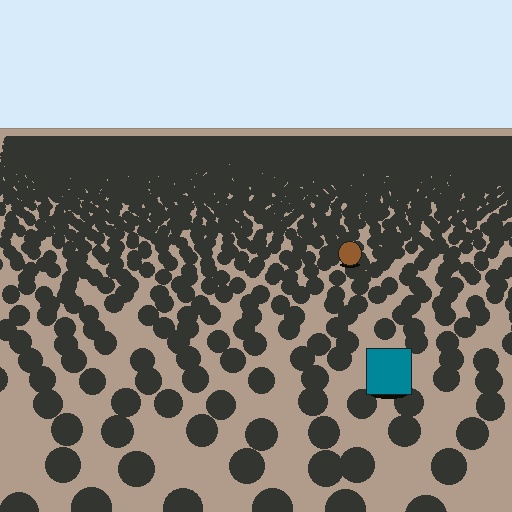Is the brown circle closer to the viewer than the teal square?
No. The teal square is closer — you can tell from the texture gradient: the ground texture is coarser near it.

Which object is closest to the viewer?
The teal square is closest. The texture marks near it are larger and more spread out.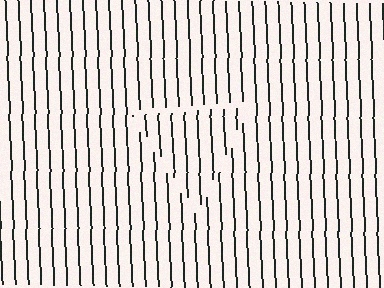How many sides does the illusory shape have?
3 sides — the line-ends trace a triangle.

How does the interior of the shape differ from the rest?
The interior of the shape contains the same grating, shifted by half a period — the contour is defined by the phase discontinuity where line-ends from the inner and outer gratings abut.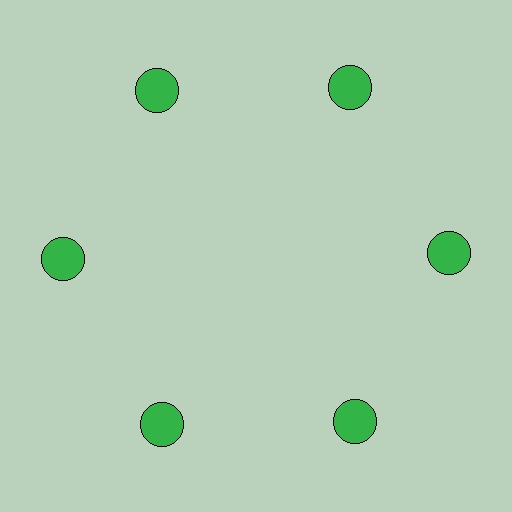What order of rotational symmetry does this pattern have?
This pattern has 6-fold rotational symmetry.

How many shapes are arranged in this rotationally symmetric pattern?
There are 6 shapes, arranged in 6 groups of 1.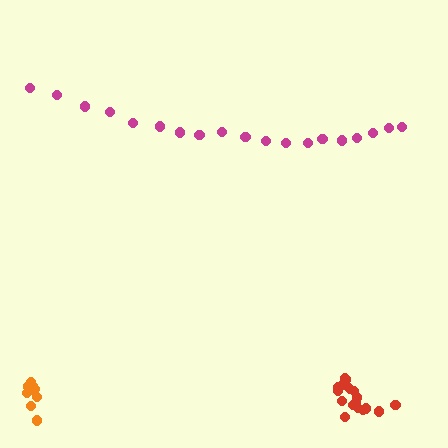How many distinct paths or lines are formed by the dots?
There are 3 distinct paths.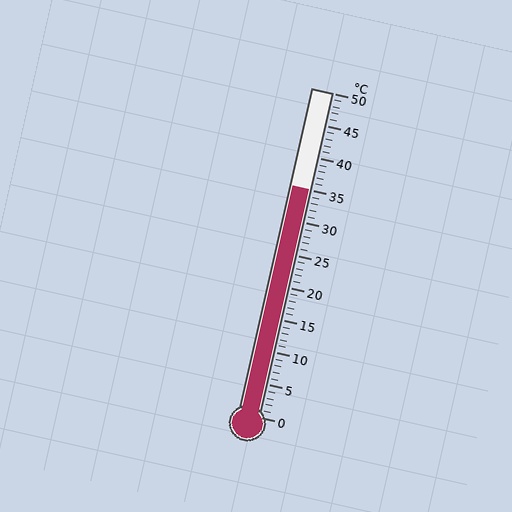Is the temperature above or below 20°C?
The temperature is above 20°C.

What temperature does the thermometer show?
The thermometer shows approximately 35°C.